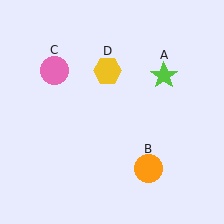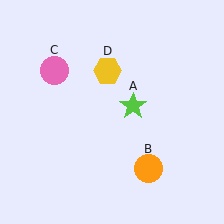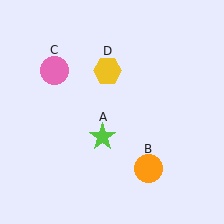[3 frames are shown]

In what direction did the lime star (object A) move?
The lime star (object A) moved down and to the left.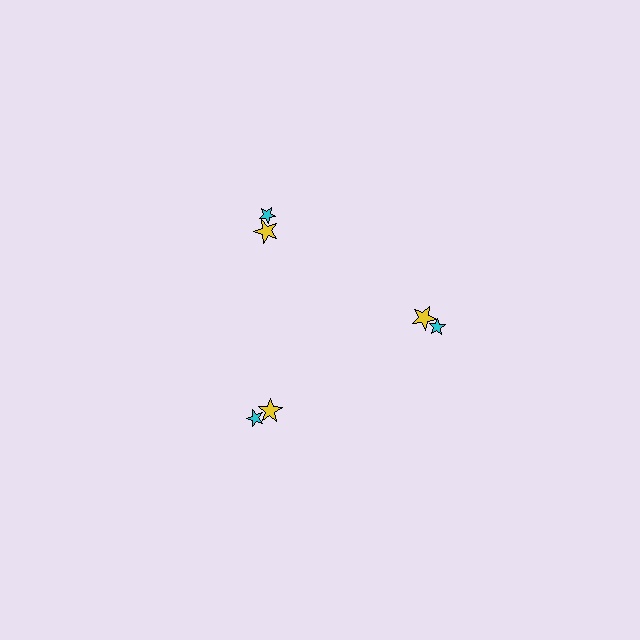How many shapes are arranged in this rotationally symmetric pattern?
There are 6 shapes, arranged in 3 groups of 2.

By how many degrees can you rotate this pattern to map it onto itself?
The pattern maps onto itself every 120 degrees of rotation.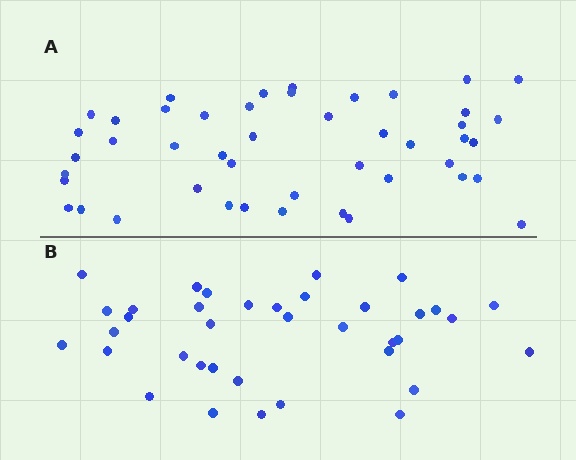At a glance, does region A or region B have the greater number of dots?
Region A (the top region) has more dots.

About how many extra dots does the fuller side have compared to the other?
Region A has roughly 8 or so more dots than region B.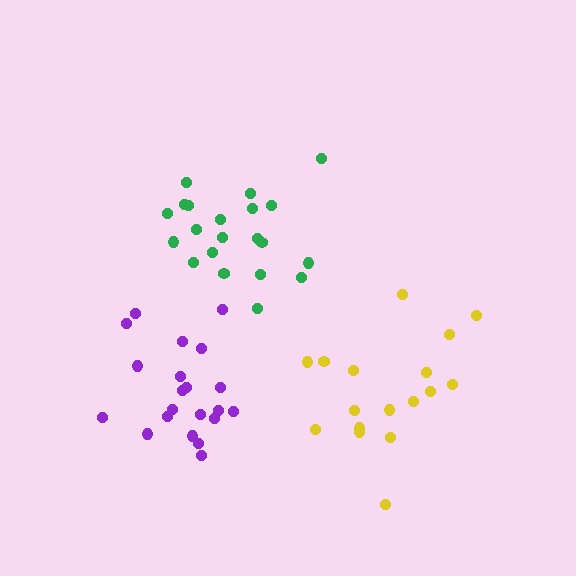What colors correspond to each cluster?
The clusters are colored: purple, yellow, green.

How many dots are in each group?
Group 1: 21 dots, Group 2: 17 dots, Group 3: 21 dots (59 total).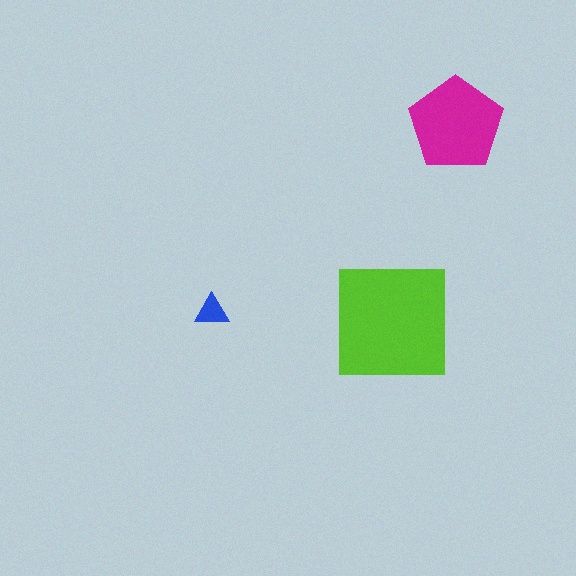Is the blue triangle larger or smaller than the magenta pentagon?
Smaller.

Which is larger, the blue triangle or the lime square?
The lime square.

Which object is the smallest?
The blue triangle.